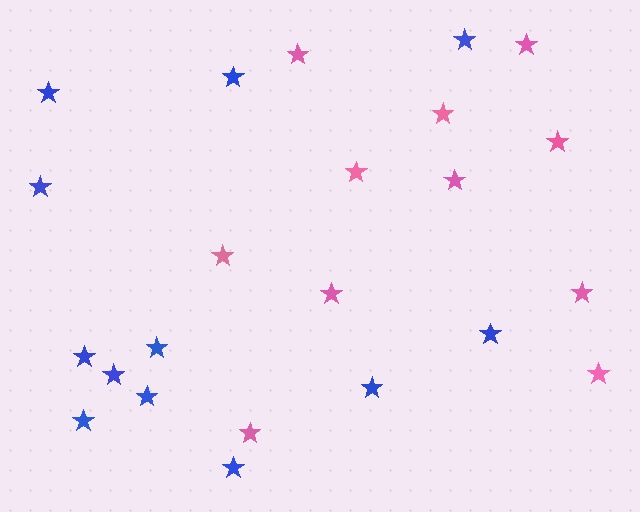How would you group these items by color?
There are 2 groups: one group of blue stars (12) and one group of pink stars (11).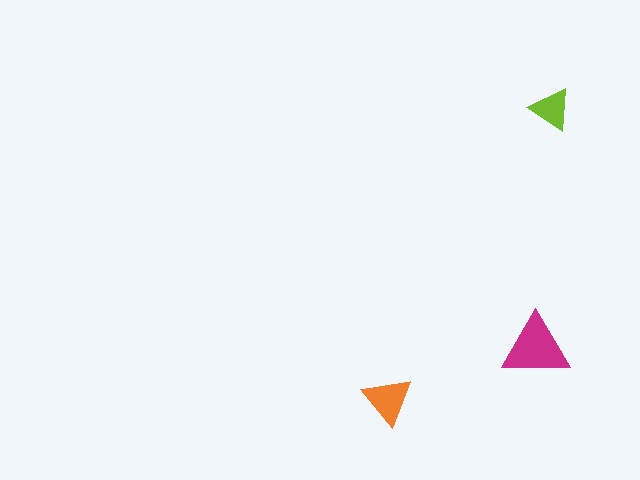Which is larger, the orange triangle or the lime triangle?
The orange one.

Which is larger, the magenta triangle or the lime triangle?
The magenta one.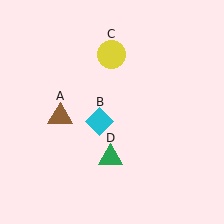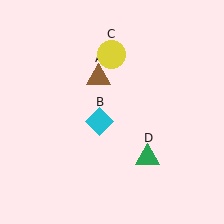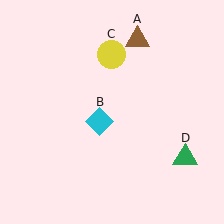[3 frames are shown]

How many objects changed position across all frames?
2 objects changed position: brown triangle (object A), green triangle (object D).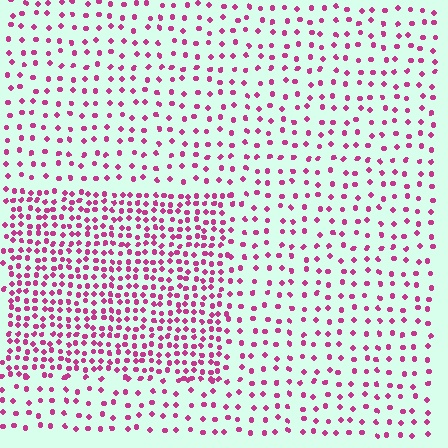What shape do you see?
I see a rectangle.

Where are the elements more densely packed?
The elements are more densely packed inside the rectangle boundary.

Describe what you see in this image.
The image contains small magenta elements arranged at two different densities. A rectangle-shaped region is visible where the elements are more densely packed than the surrounding area.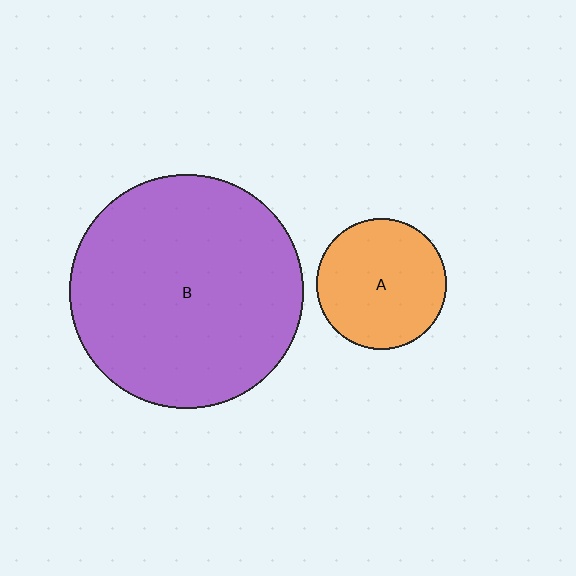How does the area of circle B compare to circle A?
Approximately 3.2 times.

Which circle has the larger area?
Circle B (purple).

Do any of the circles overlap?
No, none of the circles overlap.